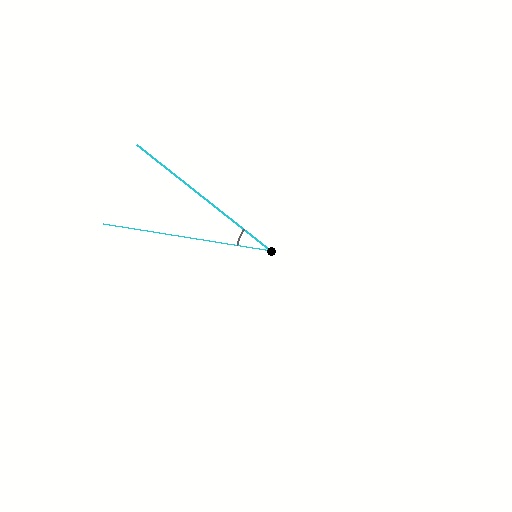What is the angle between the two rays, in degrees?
Approximately 29 degrees.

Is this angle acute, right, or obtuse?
It is acute.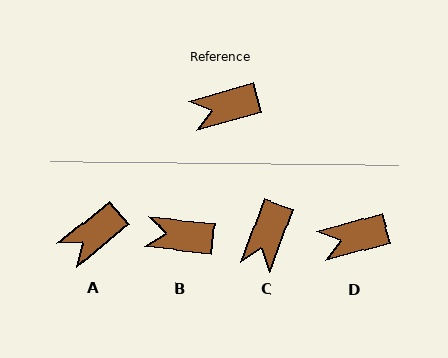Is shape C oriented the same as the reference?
No, it is off by about 54 degrees.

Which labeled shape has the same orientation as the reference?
D.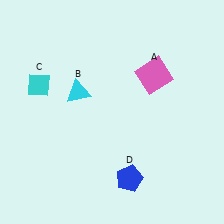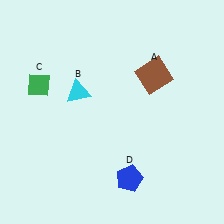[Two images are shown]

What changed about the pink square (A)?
In Image 1, A is pink. In Image 2, it changed to brown.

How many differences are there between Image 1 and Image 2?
There are 2 differences between the two images.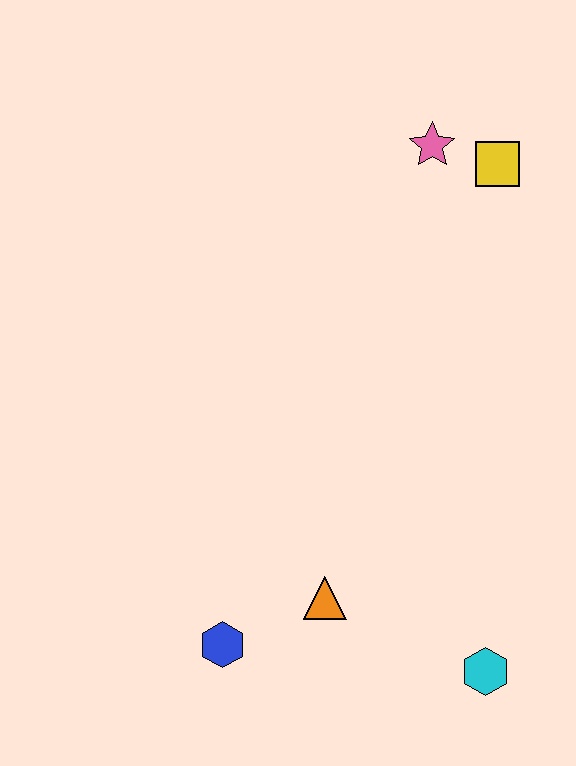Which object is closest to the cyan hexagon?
The orange triangle is closest to the cyan hexagon.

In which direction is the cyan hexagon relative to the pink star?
The cyan hexagon is below the pink star.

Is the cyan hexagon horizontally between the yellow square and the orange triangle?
Yes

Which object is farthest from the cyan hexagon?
The pink star is farthest from the cyan hexagon.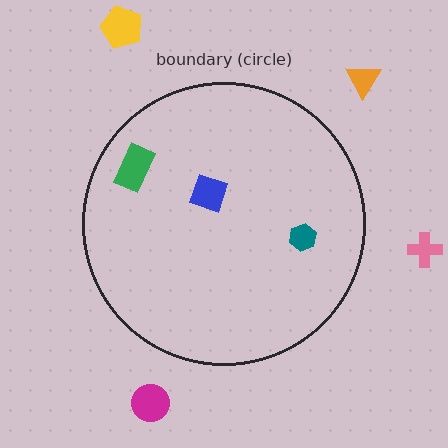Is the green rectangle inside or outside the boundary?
Inside.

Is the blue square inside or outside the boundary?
Inside.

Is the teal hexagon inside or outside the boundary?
Inside.